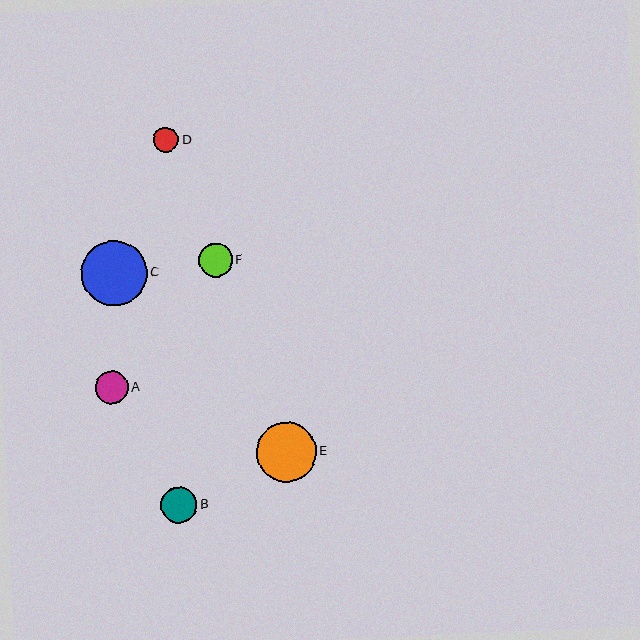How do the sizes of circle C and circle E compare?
Circle C and circle E are approximately the same size.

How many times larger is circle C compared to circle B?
Circle C is approximately 1.8 times the size of circle B.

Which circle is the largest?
Circle C is the largest with a size of approximately 65 pixels.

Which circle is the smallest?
Circle D is the smallest with a size of approximately 25 pixels.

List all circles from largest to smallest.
From largest to smallest: C, E, B, F, A, D.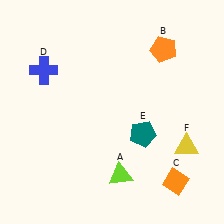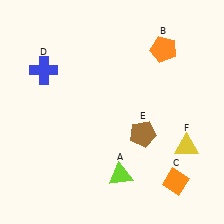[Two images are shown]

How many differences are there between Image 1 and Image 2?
There is 1 difference between the two images.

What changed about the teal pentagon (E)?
In Image 1, E is teal. In Image 2, it changed to brown.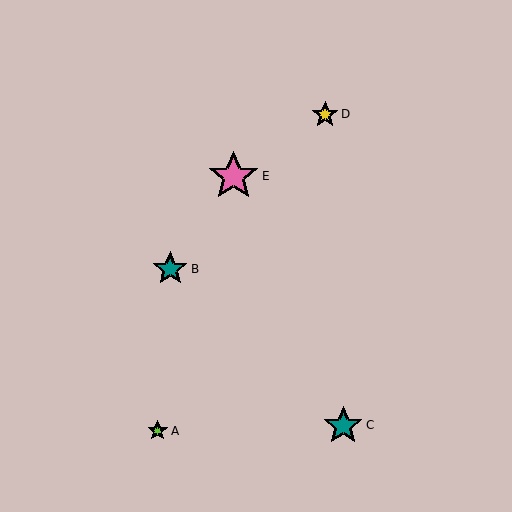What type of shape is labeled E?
Shape E is a pink star.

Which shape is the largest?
The pink star (labeled E) is the largest.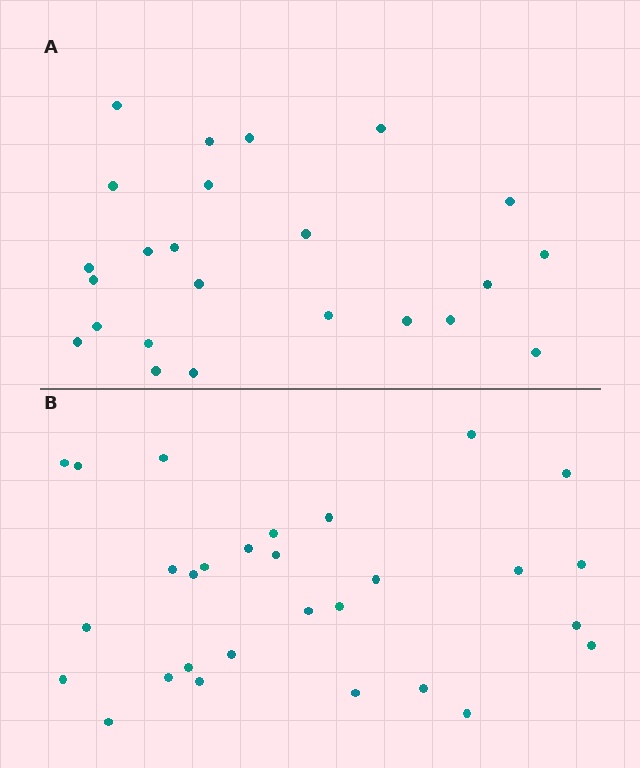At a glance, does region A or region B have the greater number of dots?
Region B (the bottom region) has more dots.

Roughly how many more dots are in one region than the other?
Region B has about 5 more dots than region A.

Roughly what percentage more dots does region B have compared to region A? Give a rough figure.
About 20% more.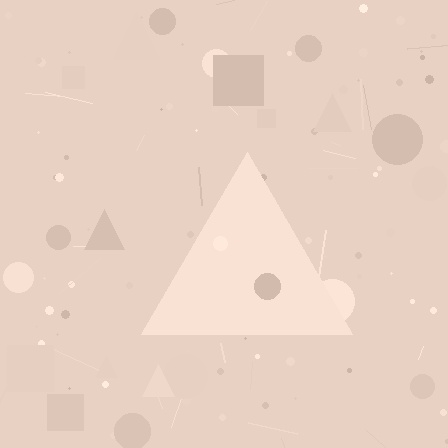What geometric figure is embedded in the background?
A triangle is embedded in the background.